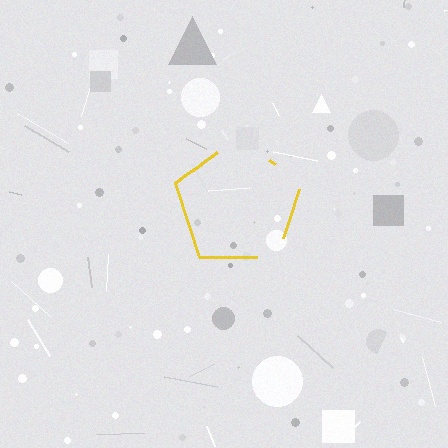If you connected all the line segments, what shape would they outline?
They would outline a pentagon.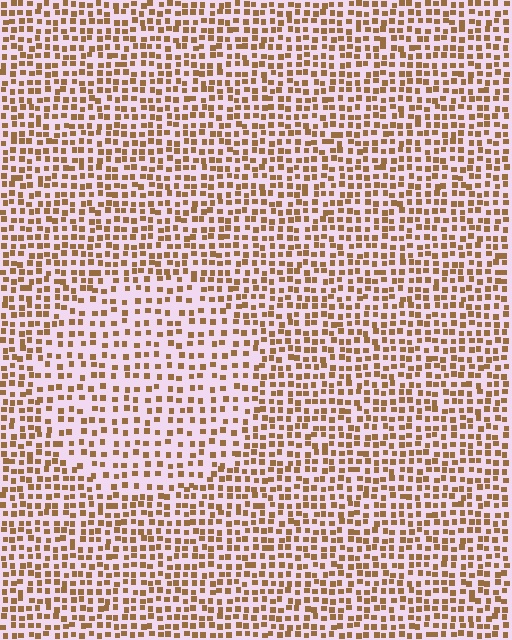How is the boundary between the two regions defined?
The boundary is defined by a change in element density (approximately 1.6x ratio). All elements are the same color, size, and shape.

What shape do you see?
I see a circle.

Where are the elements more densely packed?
The elements are more densely packed outside the circle boundary.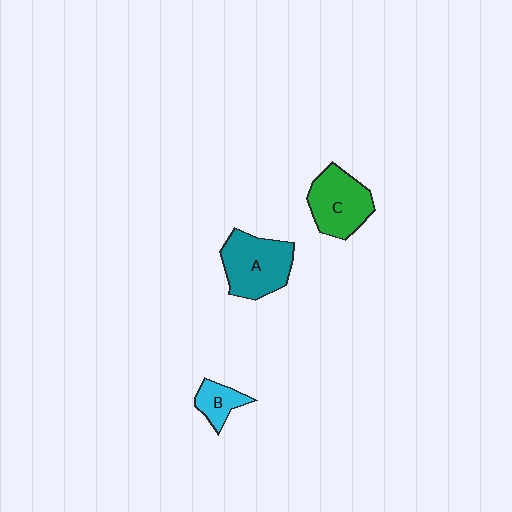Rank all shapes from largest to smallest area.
From largest to smallest: A (teal), C (green), B (cyan).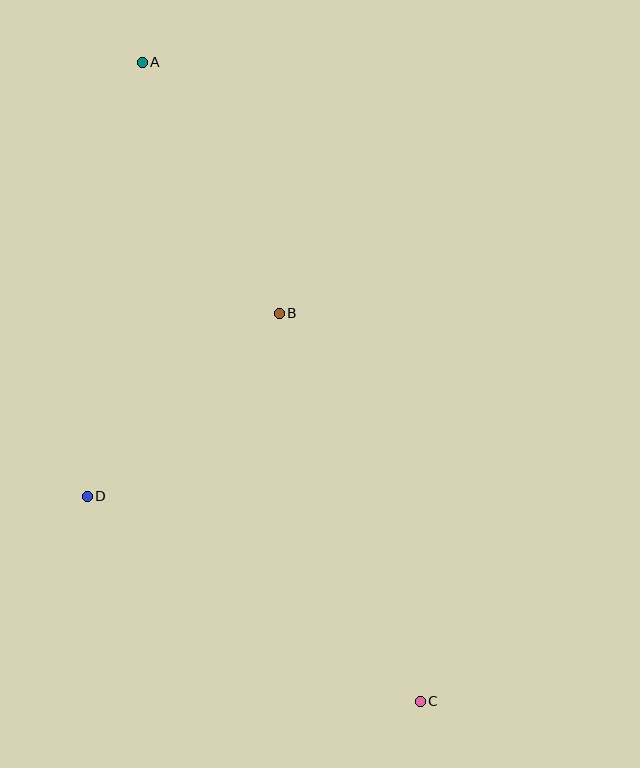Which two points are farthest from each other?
Points A and C are farthest from each other.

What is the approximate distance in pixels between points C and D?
The distance between C and D is approximately 391 pixels.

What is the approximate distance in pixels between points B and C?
The distance between B and C is approximately 413 pixels.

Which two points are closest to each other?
Points B and D are closest to each other.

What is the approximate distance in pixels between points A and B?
The distance between A and B is approximately 286 pixels.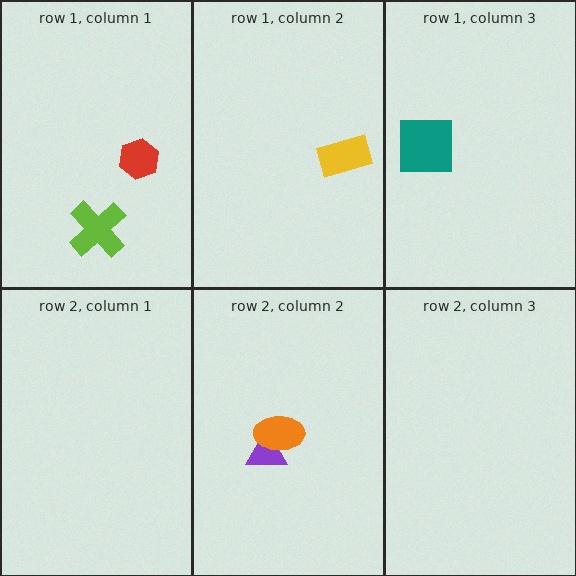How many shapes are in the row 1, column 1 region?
2.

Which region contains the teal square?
The row 1, column 3 region.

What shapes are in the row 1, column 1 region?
The lime cross, the red hexagon.